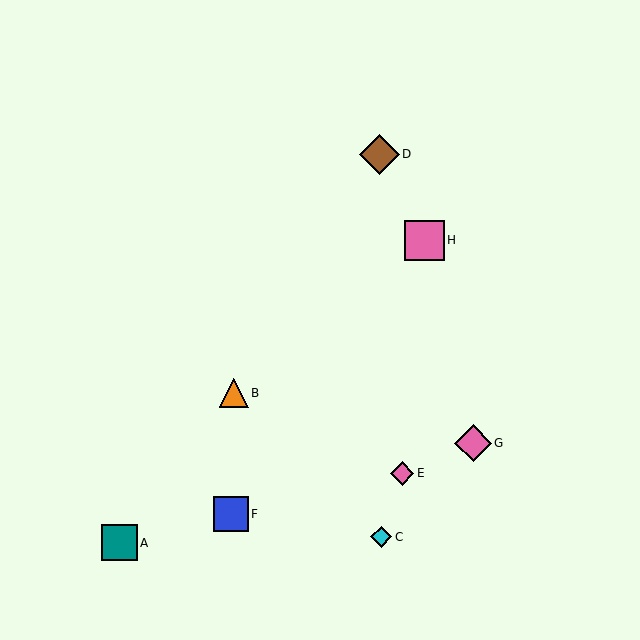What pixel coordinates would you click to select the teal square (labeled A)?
Click at (120, 543) to select the teal square A.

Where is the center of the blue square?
The center of the blue square is at (231, 514).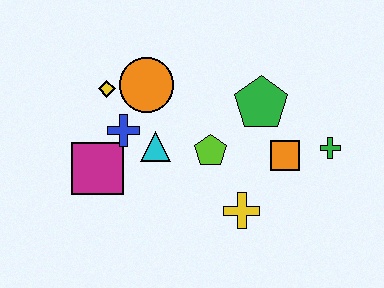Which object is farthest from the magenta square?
The green cross is farthest from the magenta square.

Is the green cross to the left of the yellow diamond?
No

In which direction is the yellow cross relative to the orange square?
The yellow cross is below the orange square.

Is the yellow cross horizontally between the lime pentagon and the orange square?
Yes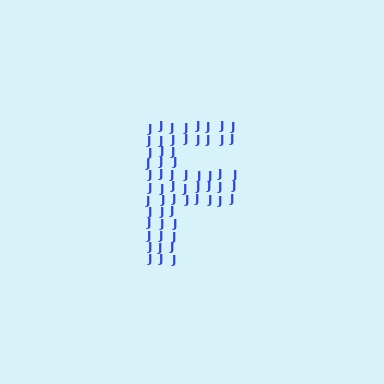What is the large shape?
The large shape is the letter F.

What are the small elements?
The small elements are letter J's.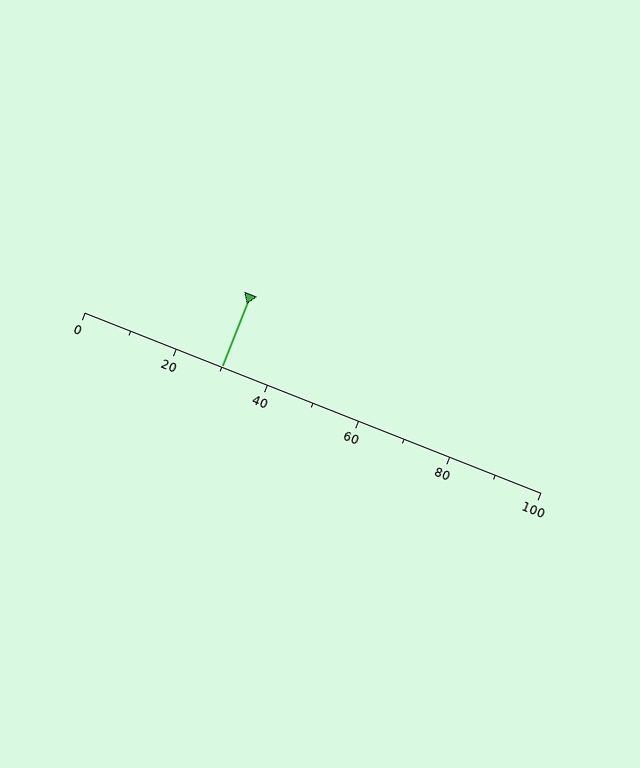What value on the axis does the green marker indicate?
The marker indicates approximately 30.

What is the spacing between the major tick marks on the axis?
The major ticks are spaced 20 apart.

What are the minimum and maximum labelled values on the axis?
The axis runs from 0 to 100.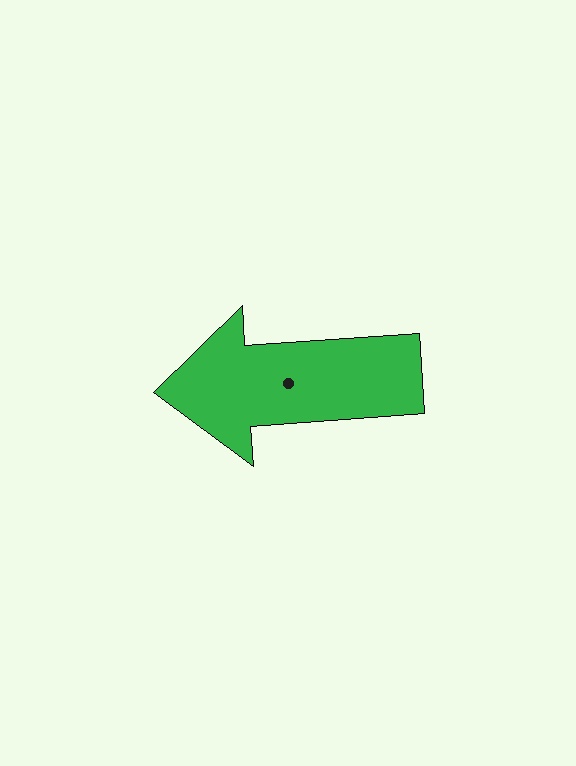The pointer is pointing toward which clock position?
Roughly 9 o'clock.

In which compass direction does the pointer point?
West.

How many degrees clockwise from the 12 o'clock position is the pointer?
Approximately 266 degrees.